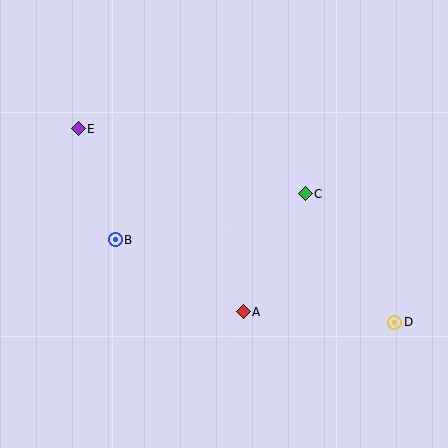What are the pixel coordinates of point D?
Point D is at (395, 322).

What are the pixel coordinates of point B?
Point B is at (115, 240).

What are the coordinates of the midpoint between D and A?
The midpoint between D and A is at (319, 317).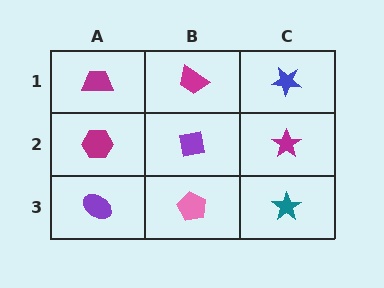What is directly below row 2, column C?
A teal star.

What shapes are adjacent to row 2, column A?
A magenta trapezoid (row 1, column A), a purple ellipse (row 3, column A), a purple square (row 2, column B).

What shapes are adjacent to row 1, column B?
A purple square (row 2, column B), a magenta trapezoid (row 1, column A), a blue star (row 1, column C).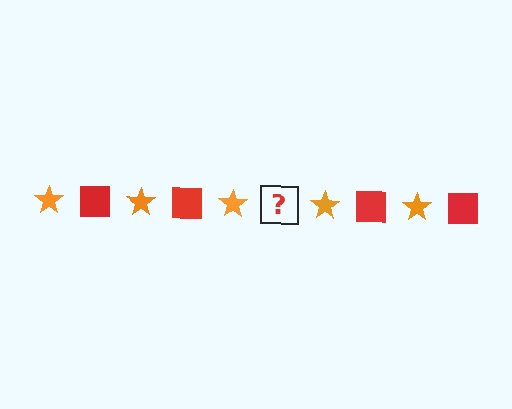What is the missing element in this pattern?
The missing element is a red square.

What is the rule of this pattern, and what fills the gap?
The rule is that the pattern alternates between orange star and red square. The gap should be filled with a red square.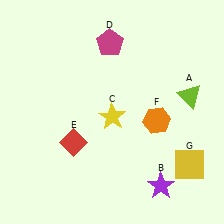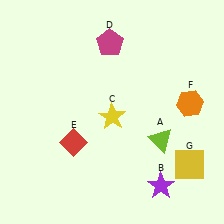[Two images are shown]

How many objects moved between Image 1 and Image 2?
2 objects moved between the two images.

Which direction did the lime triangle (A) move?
The lime triangle (A) moved down.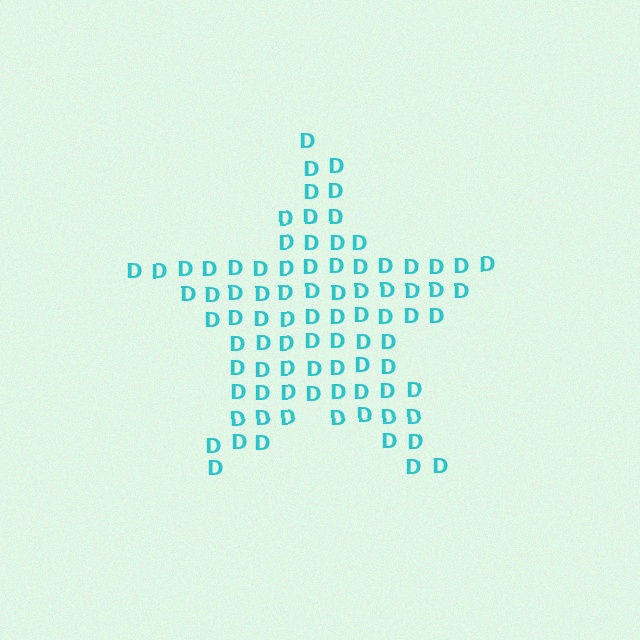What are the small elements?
The small elements are letter D's.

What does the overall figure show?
The overall figure shows a star.